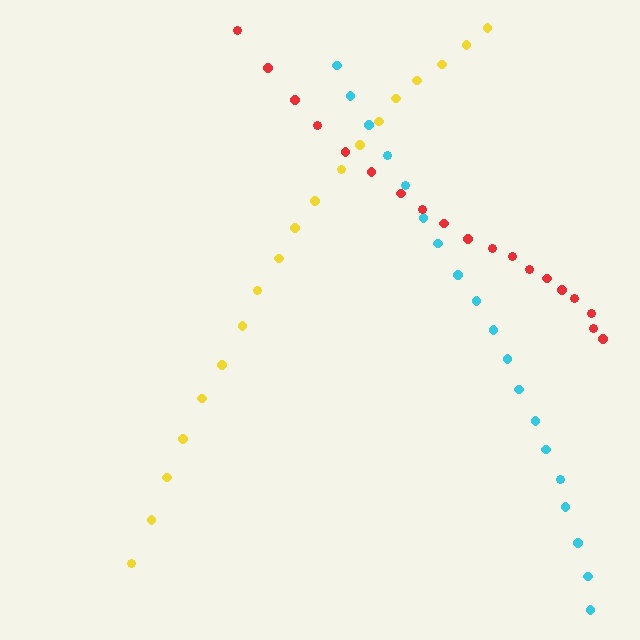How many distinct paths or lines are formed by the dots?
There are 3 distinct paths.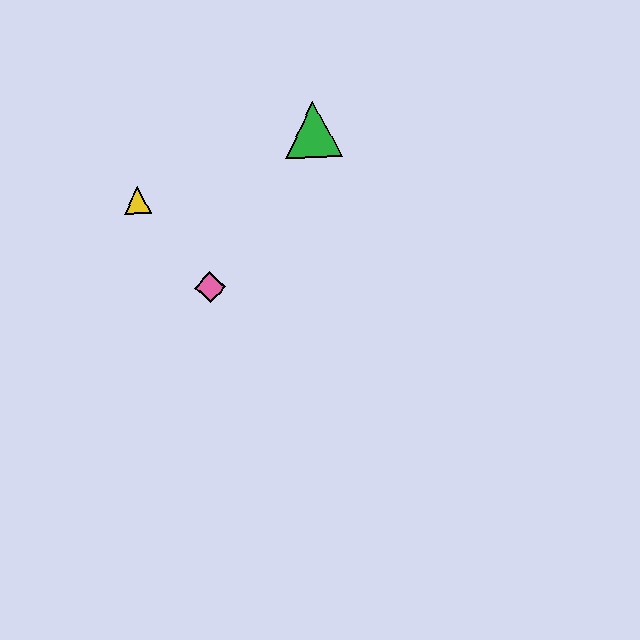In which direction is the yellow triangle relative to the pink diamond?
The yellow triangle is above the pink diamond.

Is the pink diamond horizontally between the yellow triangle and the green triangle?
Yes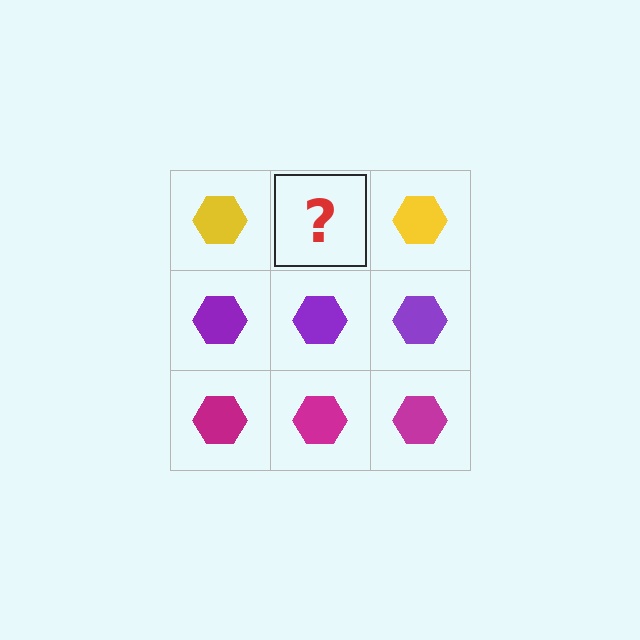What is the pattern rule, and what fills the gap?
The rule is that each row has a consistent color. The gap should be filled with a yellow hexagon.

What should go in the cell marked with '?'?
The missing cell should contain a yellow hexagon.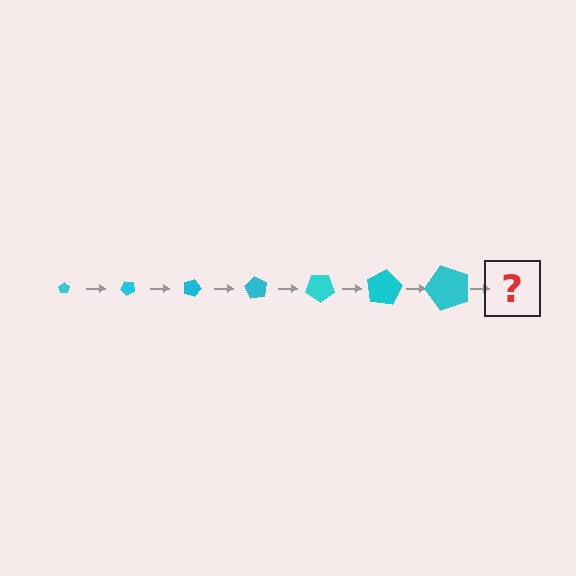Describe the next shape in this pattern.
It should be a pentagon, larger than the previous one and rotated 315 degrees from the start.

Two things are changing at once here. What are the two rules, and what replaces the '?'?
The two rules are that the pentagon grows larger each step and it rotates 45 degrees each step. The '?' should be a pentagon, larger than the previous one and rotated 315 degrees from the start.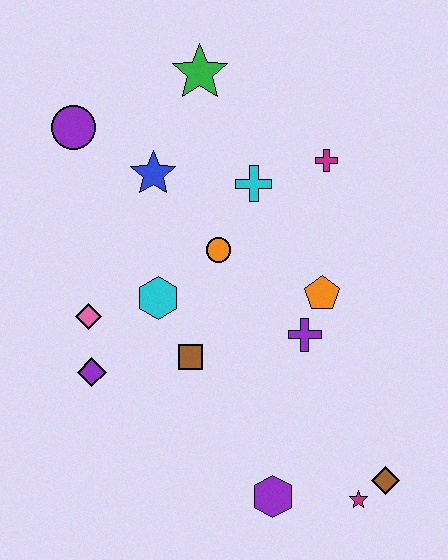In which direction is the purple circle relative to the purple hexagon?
The purple circle is above the purple hexagon.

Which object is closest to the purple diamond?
The pink diamond is closest to the purple diamond.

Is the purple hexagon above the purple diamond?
No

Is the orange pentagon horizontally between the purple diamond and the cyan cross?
No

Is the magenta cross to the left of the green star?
No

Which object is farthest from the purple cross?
The purple circle is farthest from the purple cross.